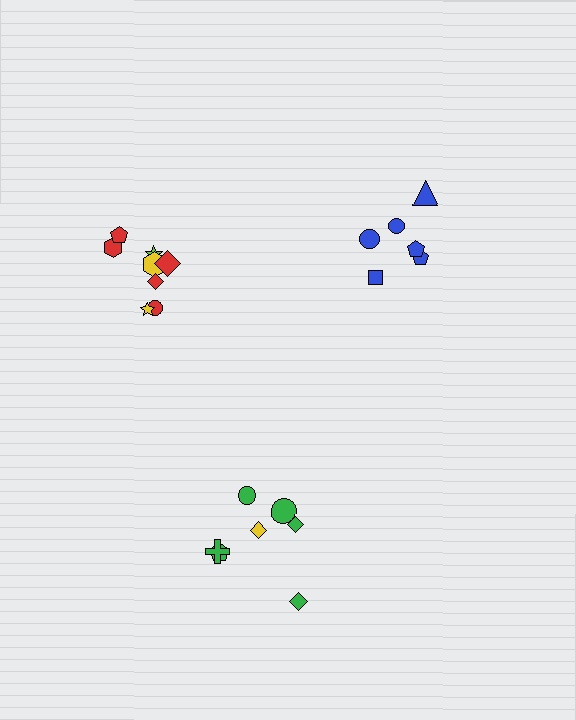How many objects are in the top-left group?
There are 8 objects.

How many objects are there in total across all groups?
There are 21 objects.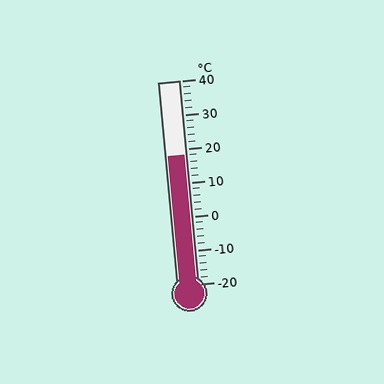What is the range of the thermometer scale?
The thermometer scale ranges from -20°C to 40°C.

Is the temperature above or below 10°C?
The temperature is above 10°C.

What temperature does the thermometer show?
The thermometer shows approximately 18°C.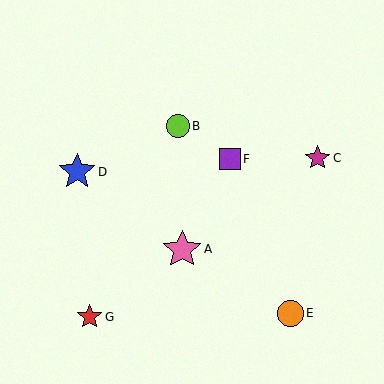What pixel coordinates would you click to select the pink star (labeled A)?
Click at (182, 250) to select the pink star A.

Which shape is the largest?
The pink star (labeled A) is the largest.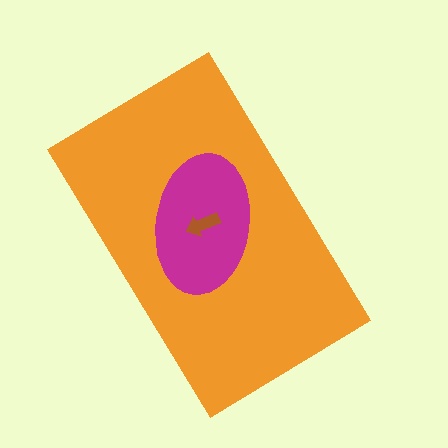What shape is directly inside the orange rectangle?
The magenta ellipse.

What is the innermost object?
The brown arrow.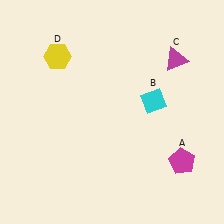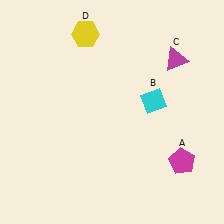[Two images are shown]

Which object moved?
The yellow hexagon (D) moved right.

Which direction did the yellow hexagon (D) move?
The yellow hexagon (D) moved right.